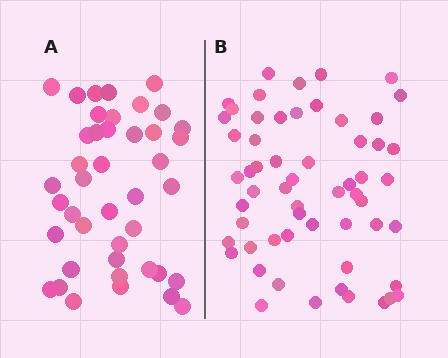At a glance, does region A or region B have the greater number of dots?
Region B (the right region) has more dots.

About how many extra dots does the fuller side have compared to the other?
Region B has approximately 15 more dots than region A.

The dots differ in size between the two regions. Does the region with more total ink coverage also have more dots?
No. Region A has more total ink coverage because its dots are larger, but region B actually contains more individual dots. Total area can be misleading — the number of items is what matters here.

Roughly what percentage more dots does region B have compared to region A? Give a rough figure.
About 40% more.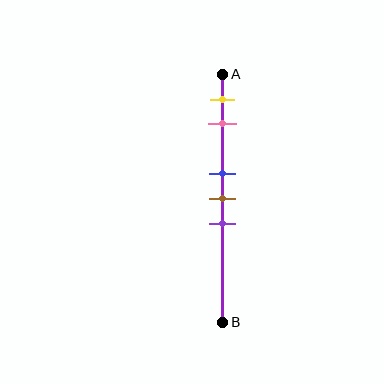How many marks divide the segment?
There are 5 marks dividing the segment.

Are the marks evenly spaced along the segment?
No, the marks are not evenly spaced.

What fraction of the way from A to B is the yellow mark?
The yellow mark is approximately 10% (0.1) of the way from A to B.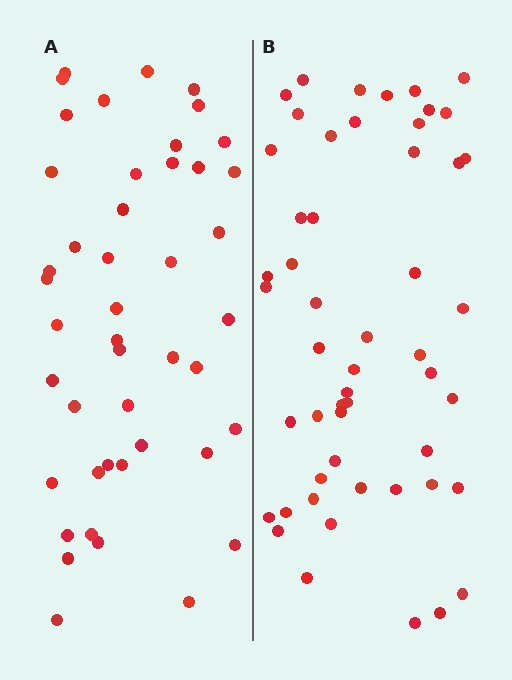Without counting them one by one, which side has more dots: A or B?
Region B (the right region) has more dots.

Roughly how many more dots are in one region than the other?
Region B has roughly 8 or so more dots than region A.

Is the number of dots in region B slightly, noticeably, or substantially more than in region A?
Region B has only slightly more — the two regions are fairly close. The ratio is roughly 1.2 to 1.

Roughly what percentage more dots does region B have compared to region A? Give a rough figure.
About 15% more.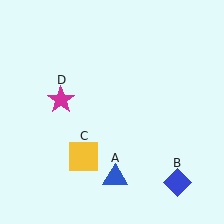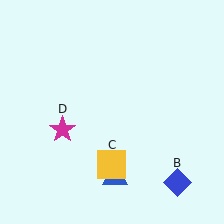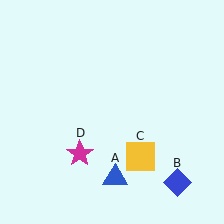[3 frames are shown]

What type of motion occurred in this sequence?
The yellow square (object C), magenta star (object D) rotated counterclockwise around the center of the scene.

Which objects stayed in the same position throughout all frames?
Blue triangle (object A) and blue diamond (object B) remained stationary.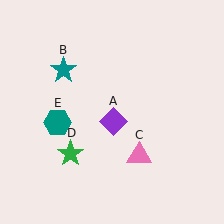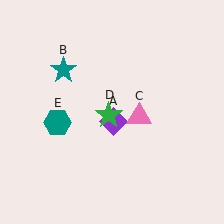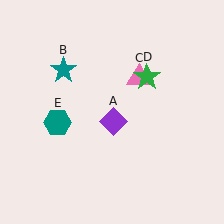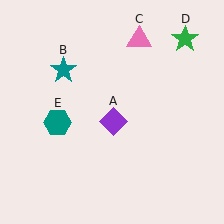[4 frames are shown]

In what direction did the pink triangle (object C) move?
The pink triangle (object C) moved up.